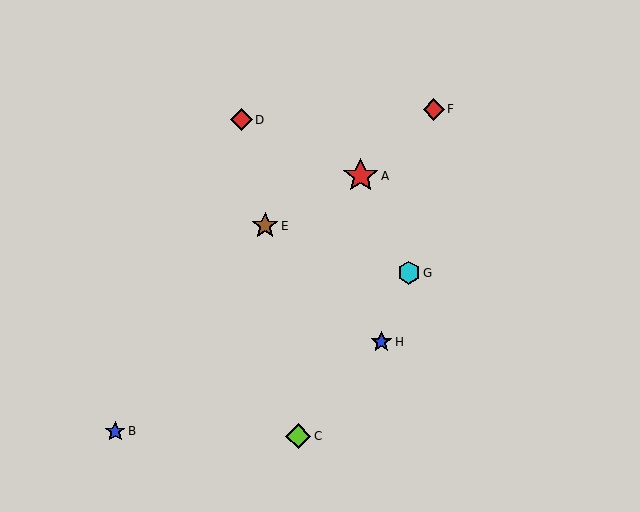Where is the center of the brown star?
The center of the brown star is at (265, 226).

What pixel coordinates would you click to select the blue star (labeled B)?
Click at (115, 431) to select the blue star B.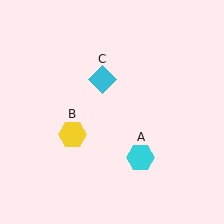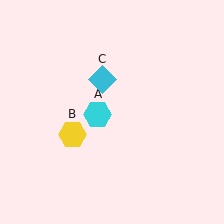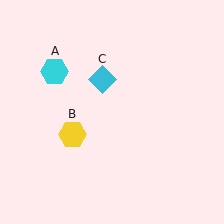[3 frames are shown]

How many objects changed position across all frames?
1 object changed position: cyan hexagon (object A).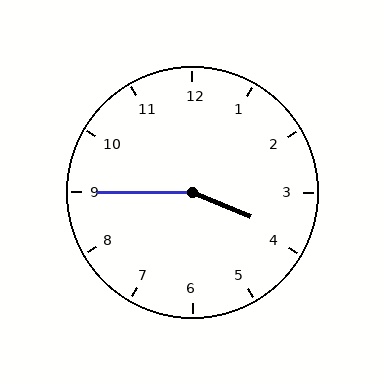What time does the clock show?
3:45.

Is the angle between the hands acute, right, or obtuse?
It is obtuse.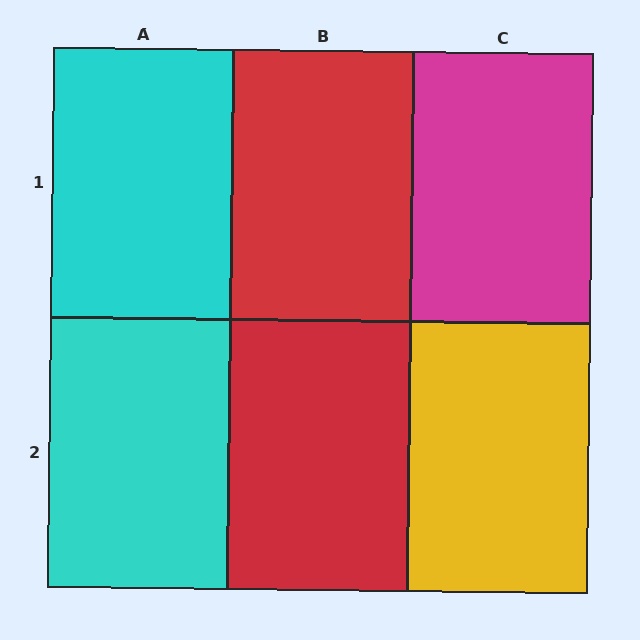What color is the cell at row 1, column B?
Red.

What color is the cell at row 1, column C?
Magenta.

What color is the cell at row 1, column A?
Cyan.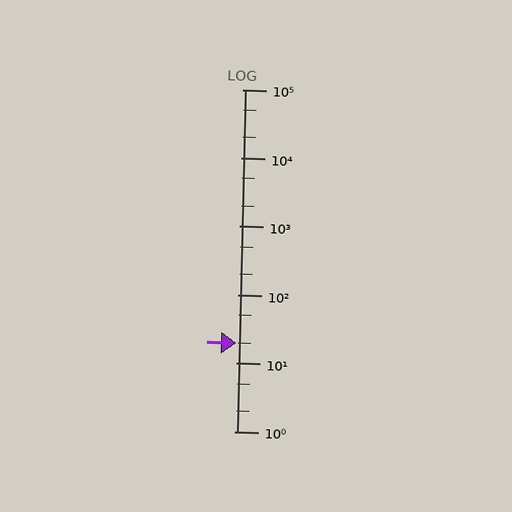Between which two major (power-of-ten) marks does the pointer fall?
The pointer is between 10 and 100.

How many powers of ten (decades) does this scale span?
The scale spans 5 decades, from 1 to 100000.